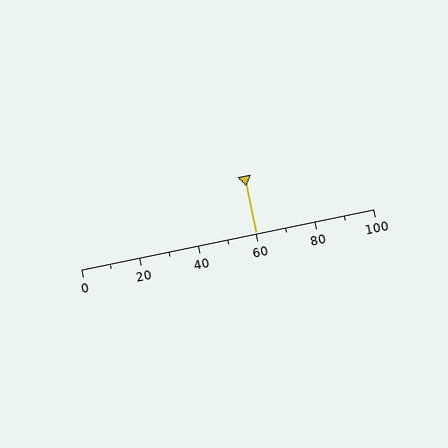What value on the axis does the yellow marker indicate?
The marker indicates approximately 60.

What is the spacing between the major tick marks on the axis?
The major ticks are spaced 20 apart.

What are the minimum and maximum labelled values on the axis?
The axis runs from 0 to 100.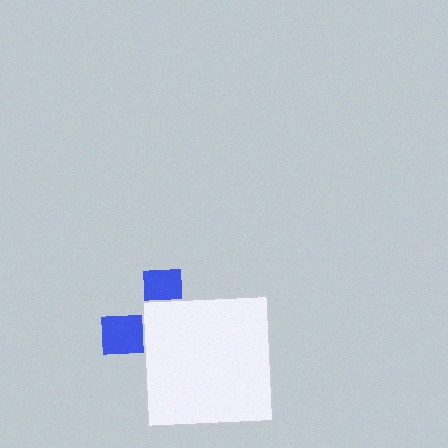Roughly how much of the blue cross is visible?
A small part of it is visible (roughly 33%).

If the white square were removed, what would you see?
You would see the complete blue cross.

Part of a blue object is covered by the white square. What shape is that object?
It is a cross.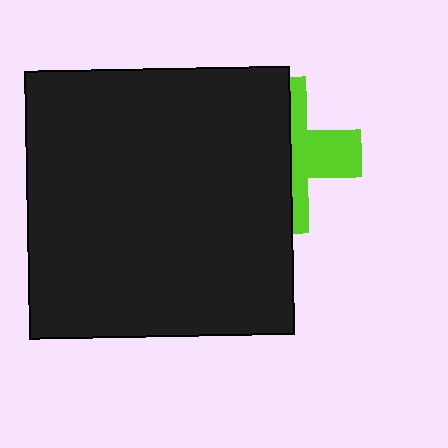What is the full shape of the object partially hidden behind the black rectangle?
The partially hidden object is a lime cross.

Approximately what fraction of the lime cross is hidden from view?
Roughly 60% of the lime cross is hidden behind the black rectangle.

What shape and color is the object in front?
The object in front is a black rectangle.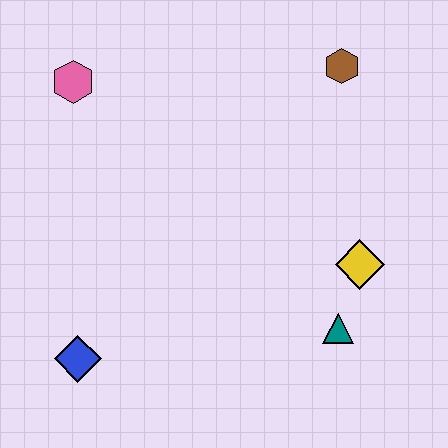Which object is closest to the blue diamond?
The teal triangle is closest to the blue diamond.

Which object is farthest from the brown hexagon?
The blue diamond is farthest from the brown hexagon.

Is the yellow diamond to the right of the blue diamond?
Yes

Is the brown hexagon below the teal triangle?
No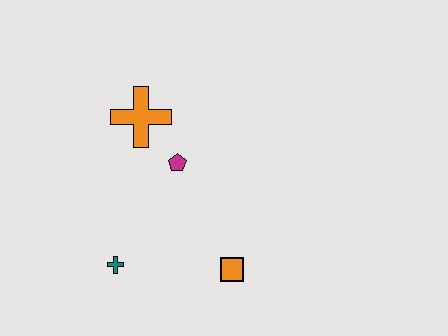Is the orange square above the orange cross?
No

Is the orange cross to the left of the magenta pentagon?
Yes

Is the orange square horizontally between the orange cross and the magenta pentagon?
No